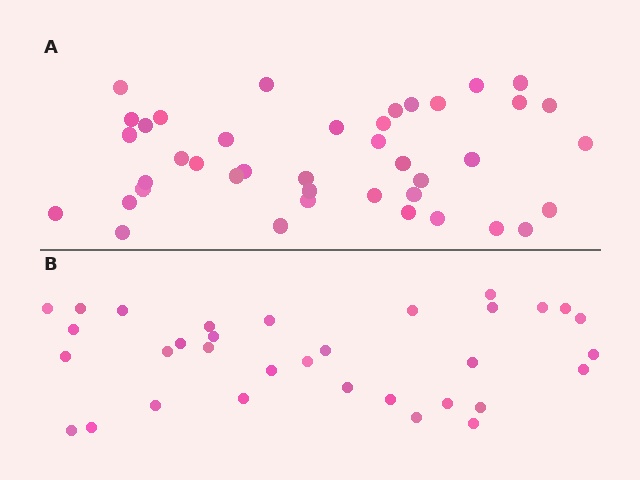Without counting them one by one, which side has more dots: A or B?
Region A (the top region) has more dots.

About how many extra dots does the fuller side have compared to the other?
Region A has roughly 8 or so more dots than region B.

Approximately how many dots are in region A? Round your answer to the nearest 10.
About 40 dots. (The exact count is 41, which rounds to 40.)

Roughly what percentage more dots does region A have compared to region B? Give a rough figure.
About 25% more.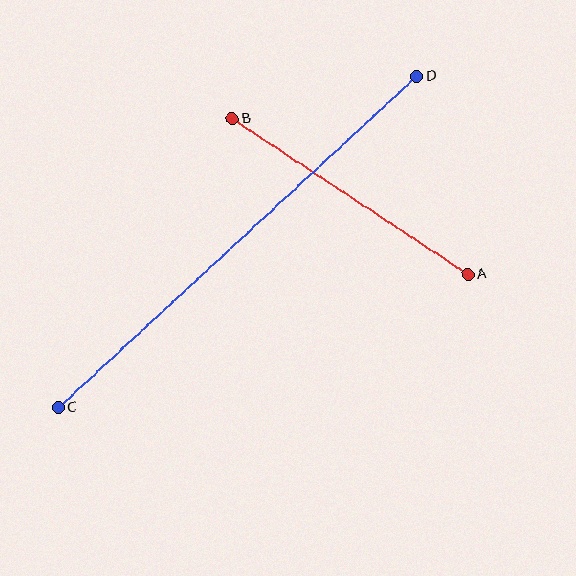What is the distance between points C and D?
The distance is approximately 488 pixels.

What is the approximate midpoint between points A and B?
The midpoint is at approximately (350, 196) pixels.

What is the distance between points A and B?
The distance is approximately 283 pixels.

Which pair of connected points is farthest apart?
Points C and D are farthest apart.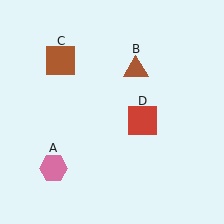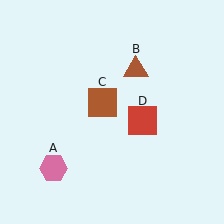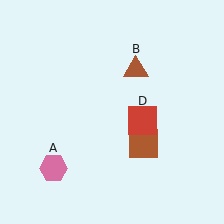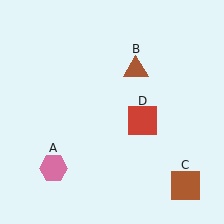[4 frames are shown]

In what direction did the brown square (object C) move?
The brown square (object C) moved down and to the right.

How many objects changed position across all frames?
1 object changed position: brown square (object C).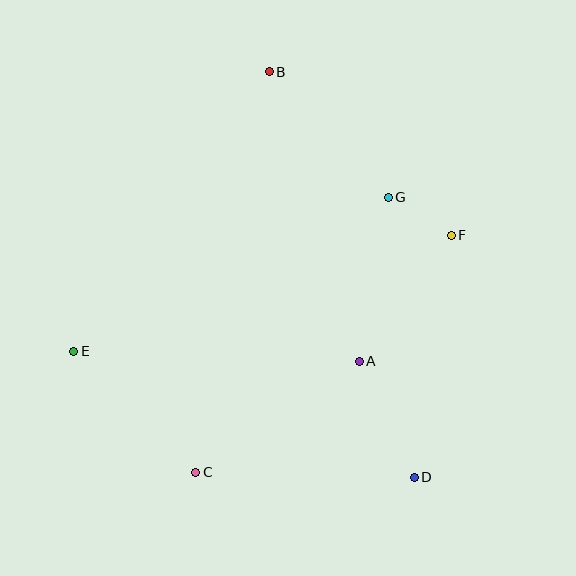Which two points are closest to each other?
Points F and G are closest to each other.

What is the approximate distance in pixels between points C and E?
The distance between C and E is approximately 172 pixels.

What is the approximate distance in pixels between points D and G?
The distance between D and G is approximately 282 pixels.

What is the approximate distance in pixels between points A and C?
The distance between A and C is approximately 198 pixels.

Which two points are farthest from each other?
Points B and D are farthest from each other.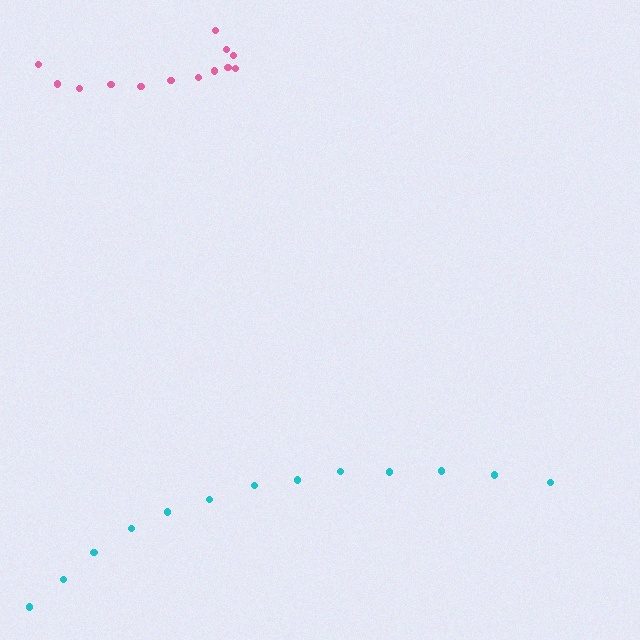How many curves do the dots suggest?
There are 2 distinct paths.